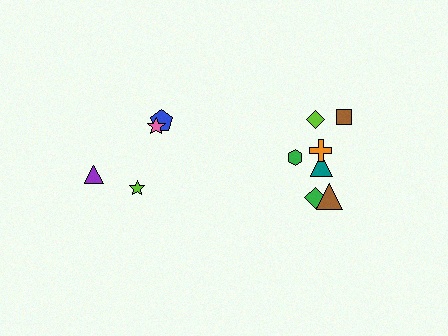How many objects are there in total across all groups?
There are 11 objects.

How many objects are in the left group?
There are 4 objects.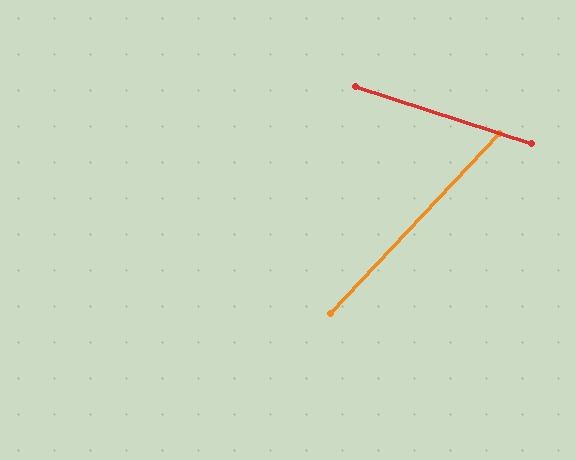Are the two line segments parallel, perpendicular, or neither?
Neither parallel nor perpendicular — they differ by about 65°.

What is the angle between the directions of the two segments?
Approximately 65 degrees.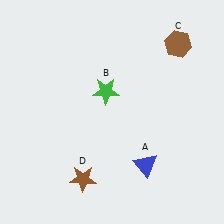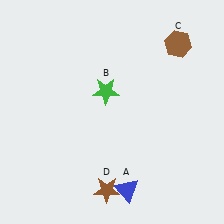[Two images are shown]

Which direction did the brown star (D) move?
The brown star (D) moved right.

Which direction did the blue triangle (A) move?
The blue triangle (A) moved down.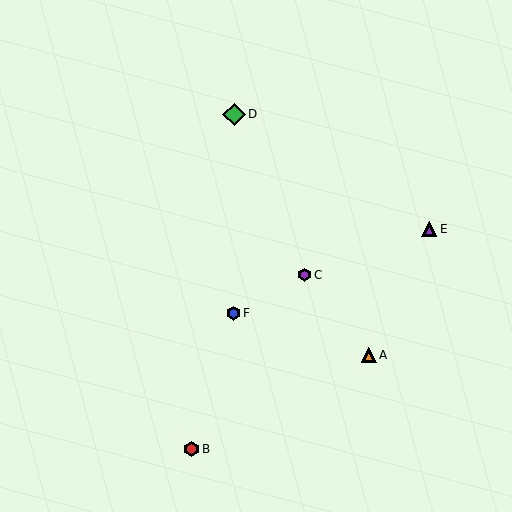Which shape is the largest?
The green diamond (labeled D) is the largest.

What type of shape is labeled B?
Shape B is a red hexagon.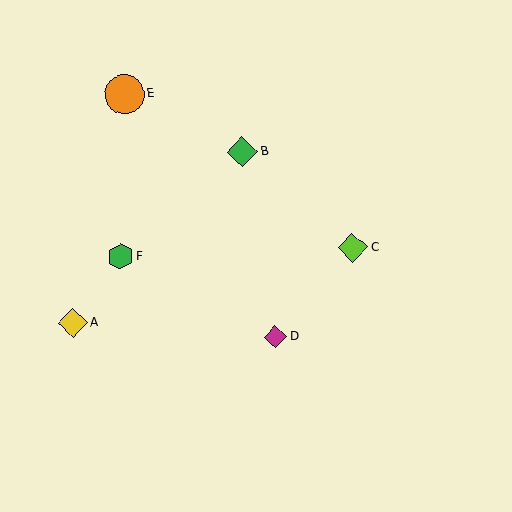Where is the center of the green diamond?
The center of the green diamond is at (242, 152).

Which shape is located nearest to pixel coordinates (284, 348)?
The magenta diamond (labeled D) at (275, 337) is nearest to that location.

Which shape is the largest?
The orange circle (labeled E) is the largest.